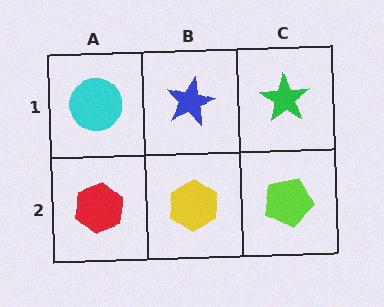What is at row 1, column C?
A green star.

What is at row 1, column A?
A cyan circle.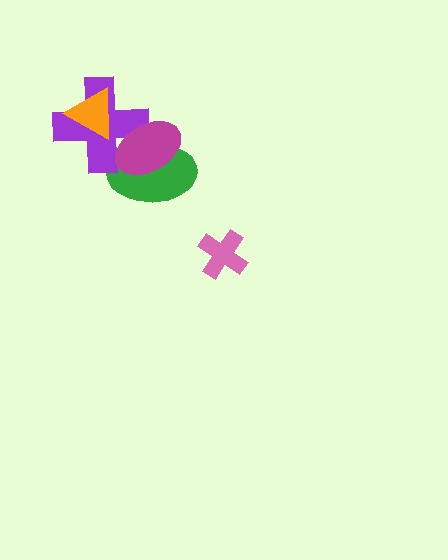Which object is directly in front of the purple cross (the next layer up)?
The orange triangle is directly in front of the purple cross.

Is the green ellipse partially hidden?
Yes, it is partially covered by another shape.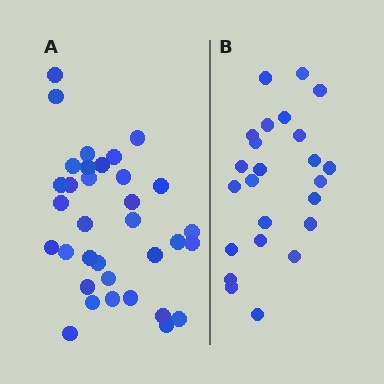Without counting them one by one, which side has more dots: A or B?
Region A (the left region) has more dots.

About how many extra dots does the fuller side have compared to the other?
Region A has roughly 10 or so more dots than region B.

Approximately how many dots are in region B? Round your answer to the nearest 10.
About 20 dots. (The exact count is 24, which rounds to 20.)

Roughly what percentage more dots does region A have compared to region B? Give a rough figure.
About 40% more.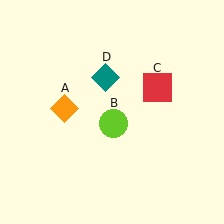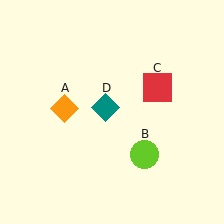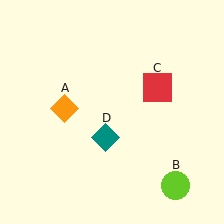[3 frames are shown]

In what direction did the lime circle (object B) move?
The lime circle (object B) moved down and to the right.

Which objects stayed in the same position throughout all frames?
Orange diamond (object A) and red square (object C) remained stationary.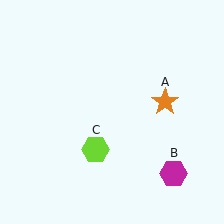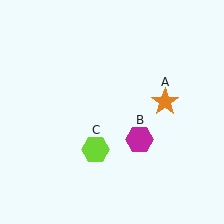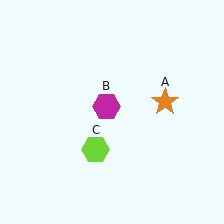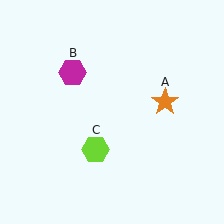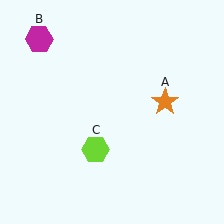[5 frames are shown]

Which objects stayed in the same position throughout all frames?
Orange star (object A) and lime hexagon (object C) remained stationary.